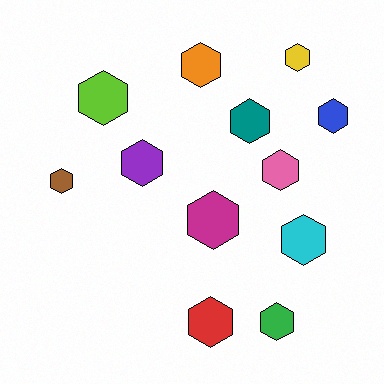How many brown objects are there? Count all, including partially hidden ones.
There is 1 brown object.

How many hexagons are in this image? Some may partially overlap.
There are 12 hexagons.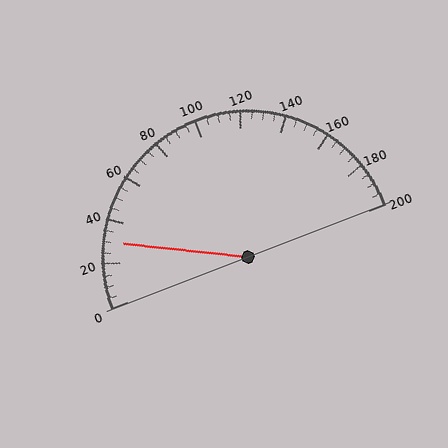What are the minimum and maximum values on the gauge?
The gauge ranges from 0 to 200.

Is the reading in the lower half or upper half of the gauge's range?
The reading is in the lower half of the range (0 to 200).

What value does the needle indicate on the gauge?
The needle indicates approximately 30.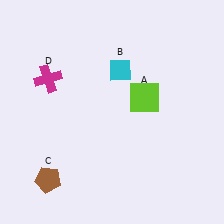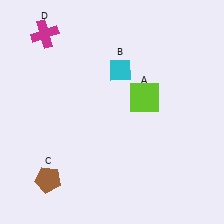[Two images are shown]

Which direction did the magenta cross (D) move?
The magenta cross (D) moved up.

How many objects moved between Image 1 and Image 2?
1 object moved between the two images.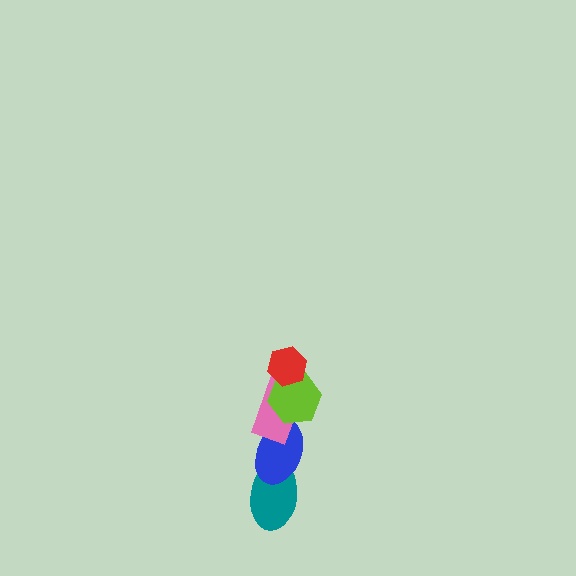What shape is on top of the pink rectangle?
The lime hexagon is on top of the pink rectangle.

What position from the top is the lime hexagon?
The lime hexagon is 2nd from the top.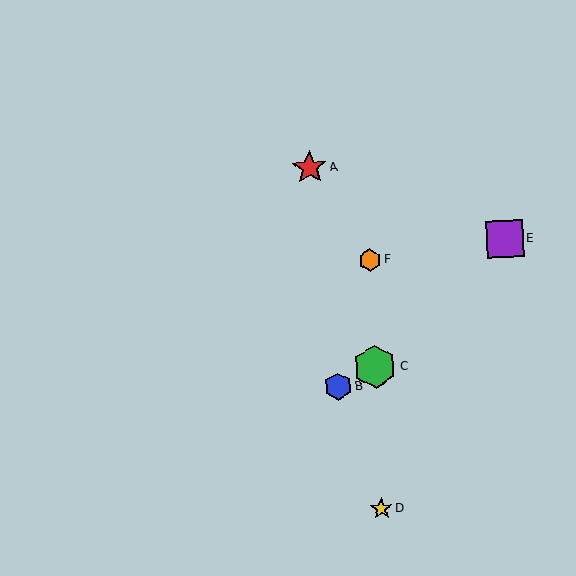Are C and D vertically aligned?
Yes, both are at x≈375.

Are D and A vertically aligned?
No, D is at x≈381 and A is at x≈310.